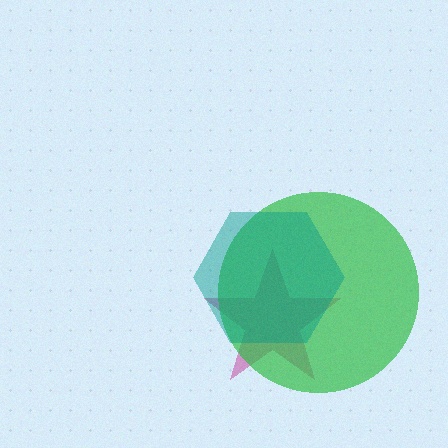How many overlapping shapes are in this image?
There are 3 overlapping shapes in the image.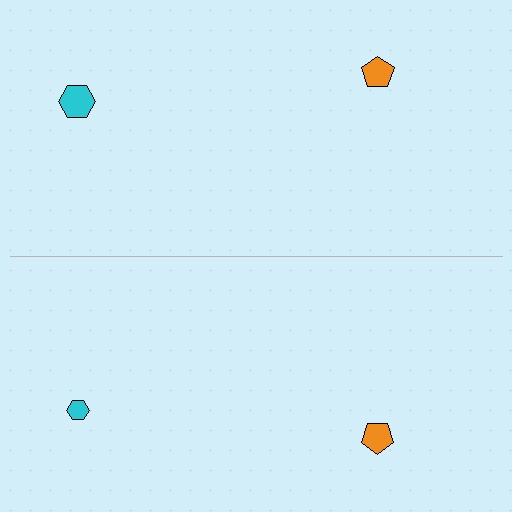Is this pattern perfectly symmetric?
No, the pattern is not perfectly symmetric. The cyan hexagon on the bottom side has a different size than its mirror counterpart.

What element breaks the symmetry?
The cyan hexagon on the bottom side has a different size than its mirror counterpart.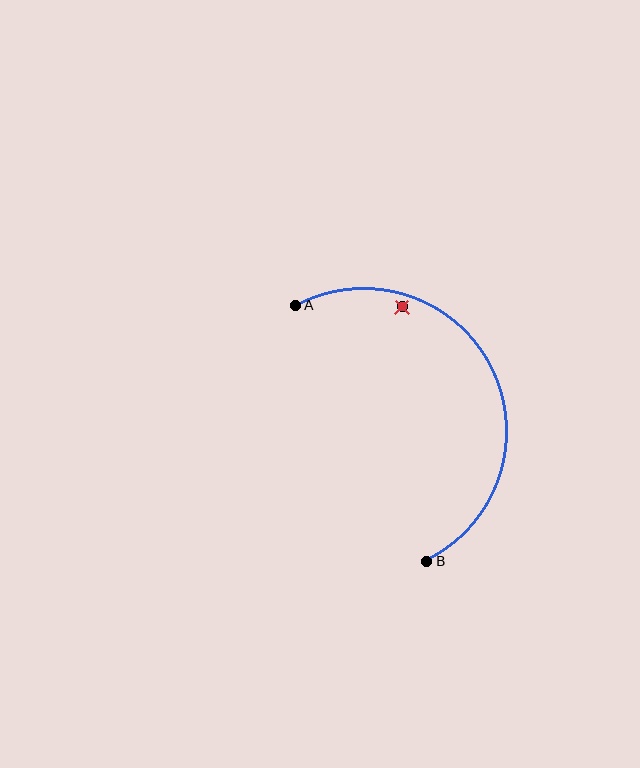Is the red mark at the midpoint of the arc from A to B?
No — the red mark does not lie on the arc at all. It sits slightly inside the curve.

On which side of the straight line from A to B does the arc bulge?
The arc bulges to the right of the straight line connecting A and B.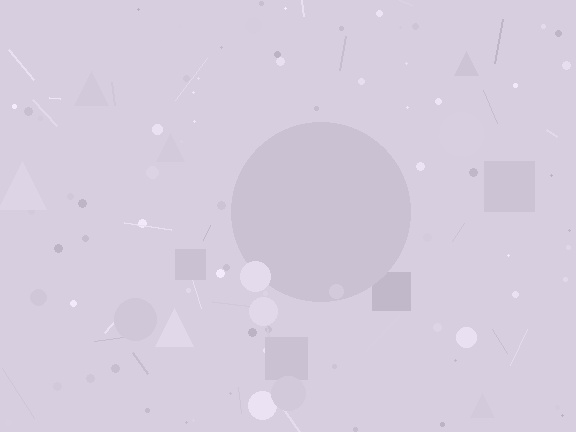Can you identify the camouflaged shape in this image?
The camouflaged shape is a circle.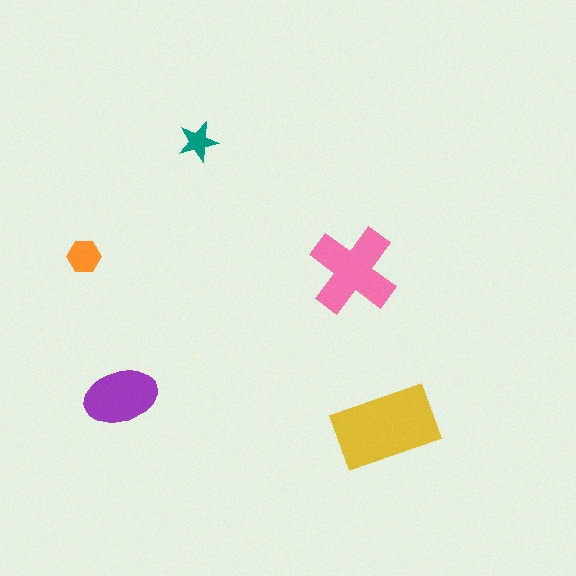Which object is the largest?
The yellow rectangle.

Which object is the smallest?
The teal star.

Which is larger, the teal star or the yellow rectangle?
The yellow rectangle.